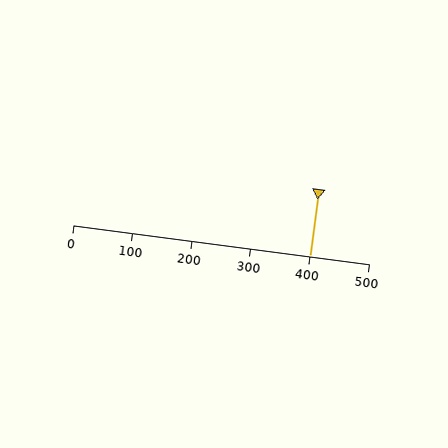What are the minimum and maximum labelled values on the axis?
The axis runs from 0 to 500.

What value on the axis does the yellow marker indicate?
The marker indicates approximately 400.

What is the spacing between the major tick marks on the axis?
The major ticks are spaced 100 apart.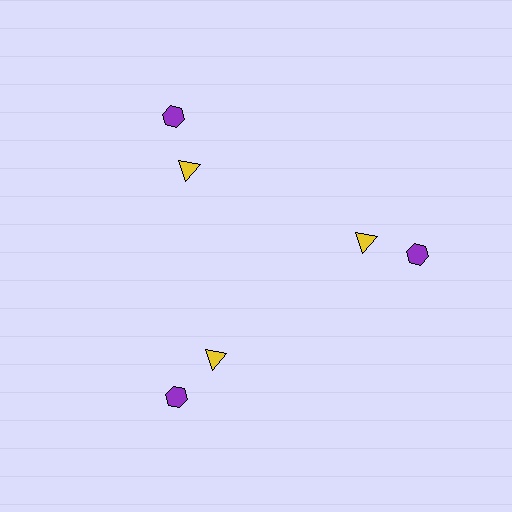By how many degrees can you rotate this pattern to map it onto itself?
The pattern maps onto itself every 120 degrees of rotation.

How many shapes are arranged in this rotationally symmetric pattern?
There are 6 shapes, arranged in 3 groups of 2.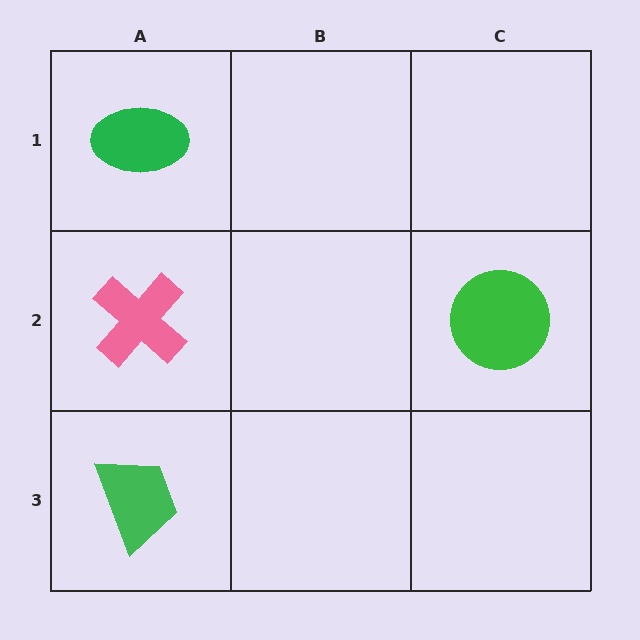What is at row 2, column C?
A green circle.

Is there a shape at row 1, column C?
No, that cell is empty.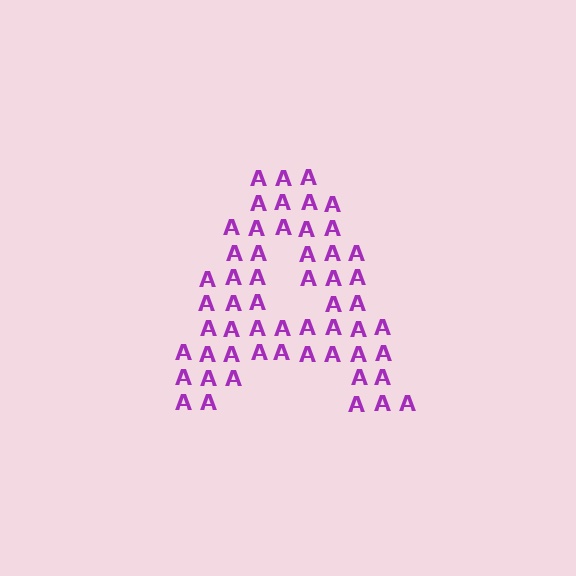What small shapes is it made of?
It is made of small letter A's.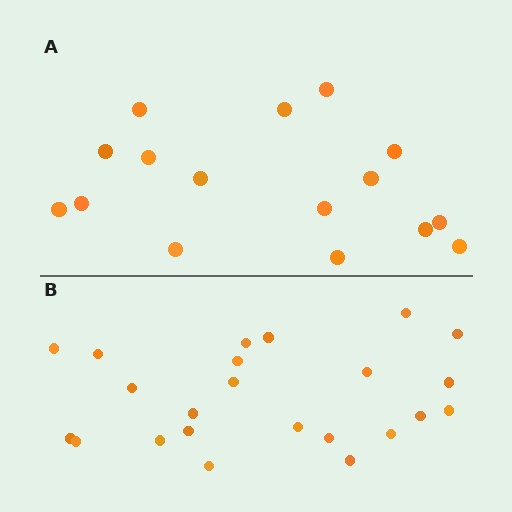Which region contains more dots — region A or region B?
Region B (the bottom region) has more dots.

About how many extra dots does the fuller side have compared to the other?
Region B has roughly 8 or so more dots than region A.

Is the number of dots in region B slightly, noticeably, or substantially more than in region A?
Region B has noticeably more, but not dramatically so. The ratio is roughly 1.4 to 1.